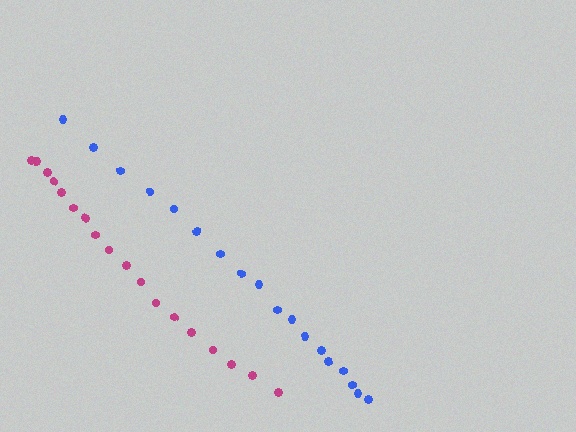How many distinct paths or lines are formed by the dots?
There are 2 distinct paths.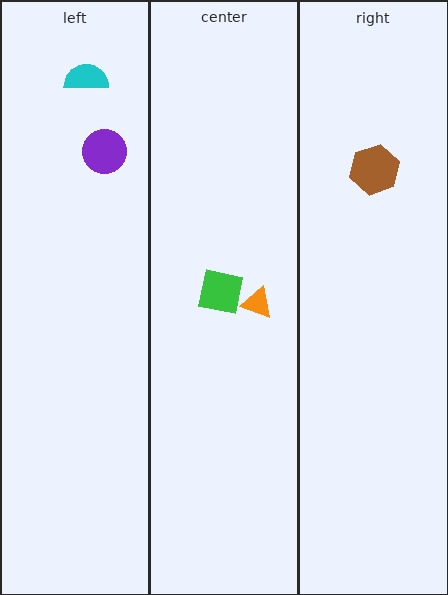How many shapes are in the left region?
2.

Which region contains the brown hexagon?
The right region.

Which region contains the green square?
The center region.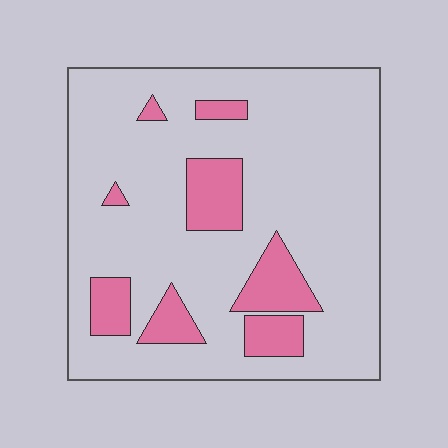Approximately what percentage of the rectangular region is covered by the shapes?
Approximately 15%.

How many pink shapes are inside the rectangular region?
8.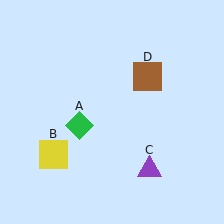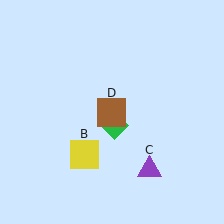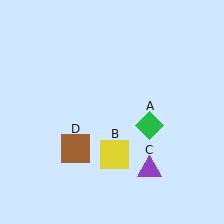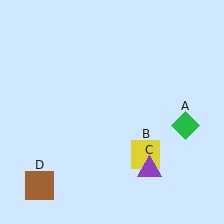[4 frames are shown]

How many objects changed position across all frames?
3 objects changed position: green diamond (object A), yellow square (object B), brown square (object D).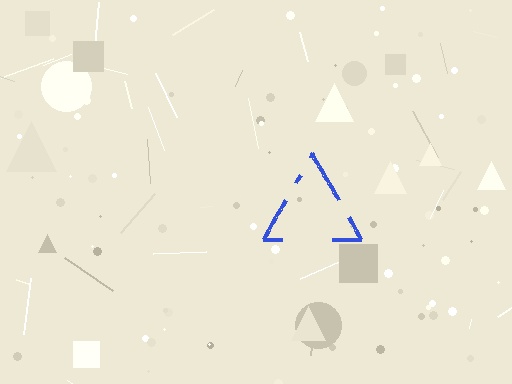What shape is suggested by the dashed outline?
The dashed outline suggests a triangle.